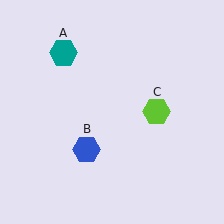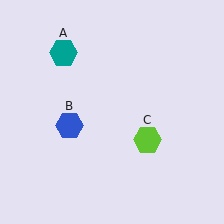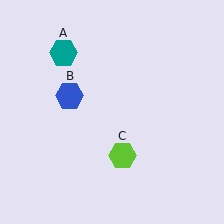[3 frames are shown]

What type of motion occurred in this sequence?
The blue hexagon (object B), lime hexagon (object C) rotated clockwise around the center of the scene.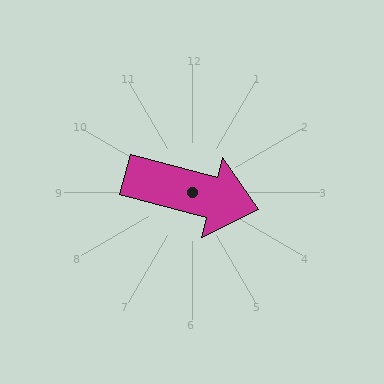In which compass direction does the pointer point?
East.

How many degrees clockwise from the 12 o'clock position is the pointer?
Approximately 105 degrees.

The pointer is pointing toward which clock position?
Roughly 3 o'clock.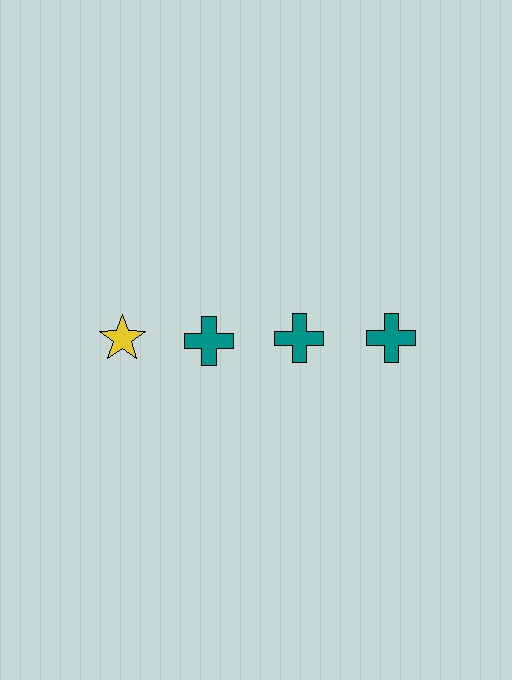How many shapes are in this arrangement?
There are 4 shapes arranged in a grid pattern.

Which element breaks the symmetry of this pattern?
The yellow star in the top row, leftmost column breaks the symmetry. All other shapes are teal crosses.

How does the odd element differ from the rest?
It differs in both color (yellow instead of teal) and shape (star instead of cross).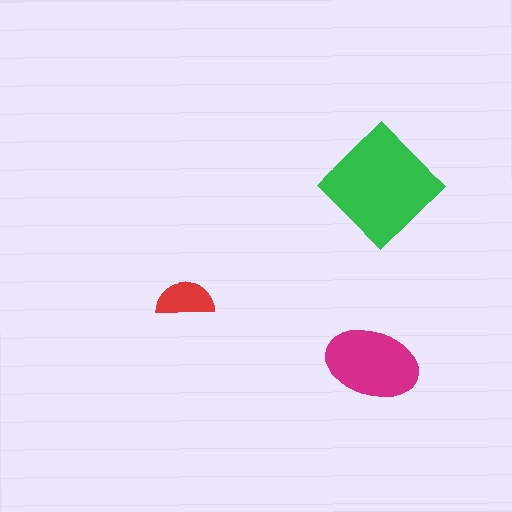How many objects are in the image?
There are 3 objects in the image.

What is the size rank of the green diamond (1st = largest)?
1st.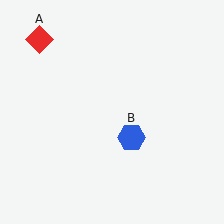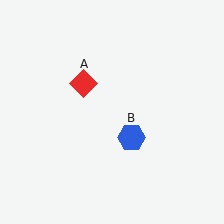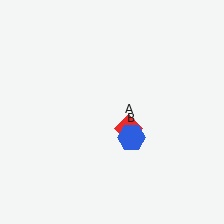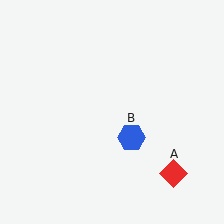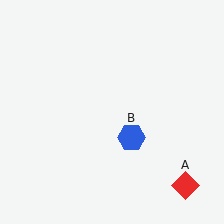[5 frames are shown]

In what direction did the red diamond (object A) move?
The red diamond (object A) moved down and to the right.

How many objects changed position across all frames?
1 object changed position: red diamond (object A).